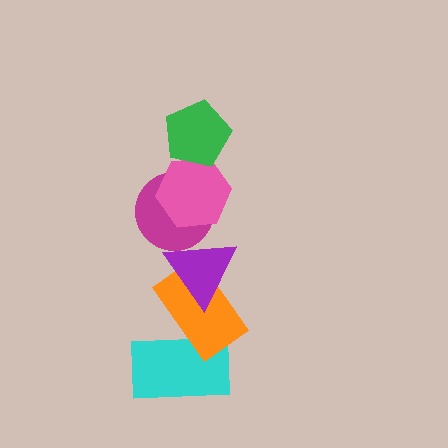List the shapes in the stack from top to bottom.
From top to bottom: the green pentagon, the pink hexagon, the magenta circle, the purple triangle, the orange rectangle, the cyan rectangle.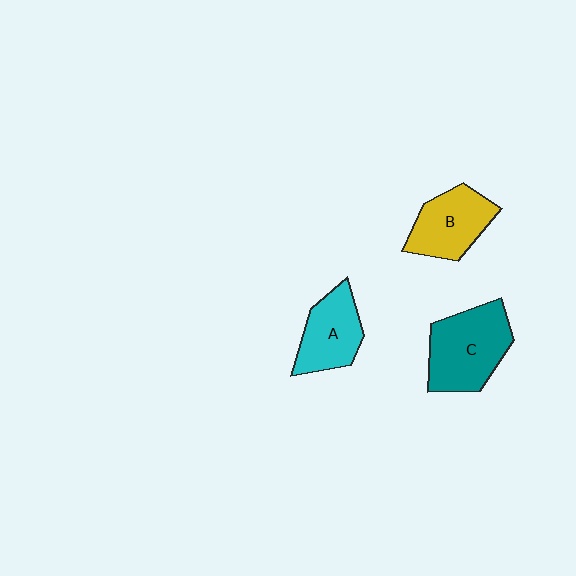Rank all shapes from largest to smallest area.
From largest to smallest: C (teal), B (yellow), A (cyan).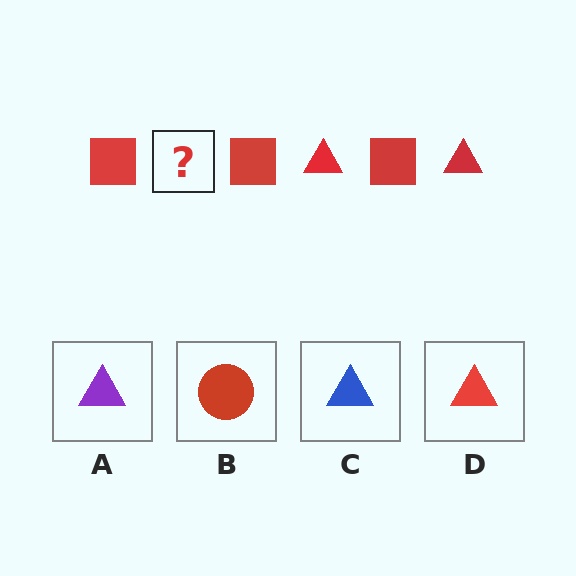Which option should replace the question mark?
Option D.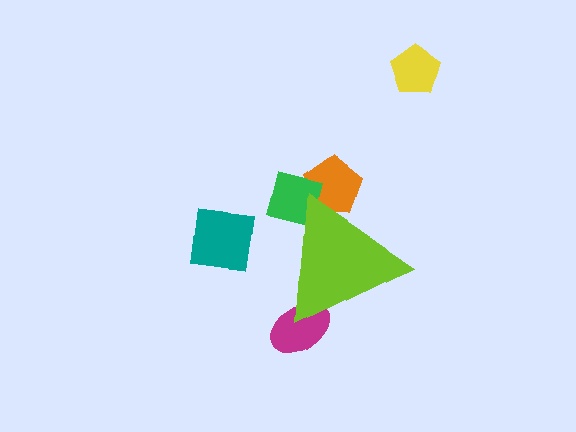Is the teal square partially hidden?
No, the teal square is fully visible.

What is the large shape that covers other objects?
A lime triangle.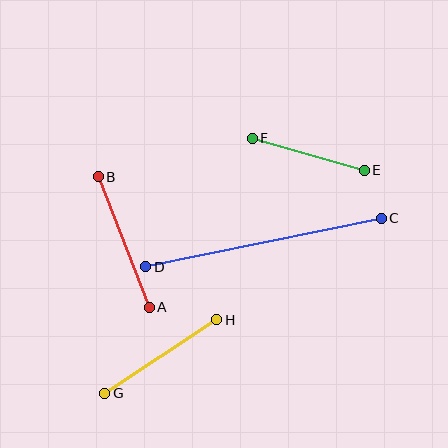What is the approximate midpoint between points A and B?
The midpoint is at approximately (124, 242) pixels.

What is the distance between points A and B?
The distance is approximately 140 pixels.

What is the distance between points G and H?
The distance is approximately 134 pixels.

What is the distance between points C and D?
The distance is approximately 241 pixels.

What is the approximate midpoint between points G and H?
The midpoint is at approximately (161, 356) pixels.